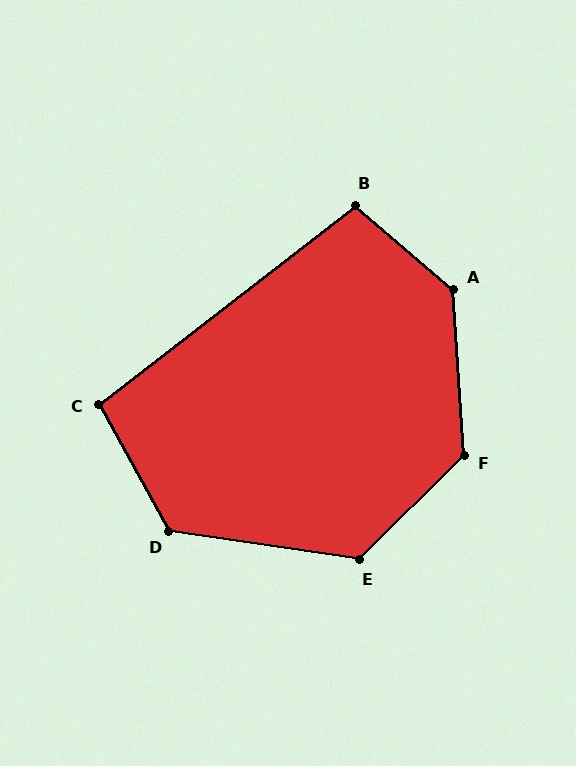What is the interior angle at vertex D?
Approximately 127 degrees (obtuse).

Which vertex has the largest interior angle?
A, at approximately 134 degrees.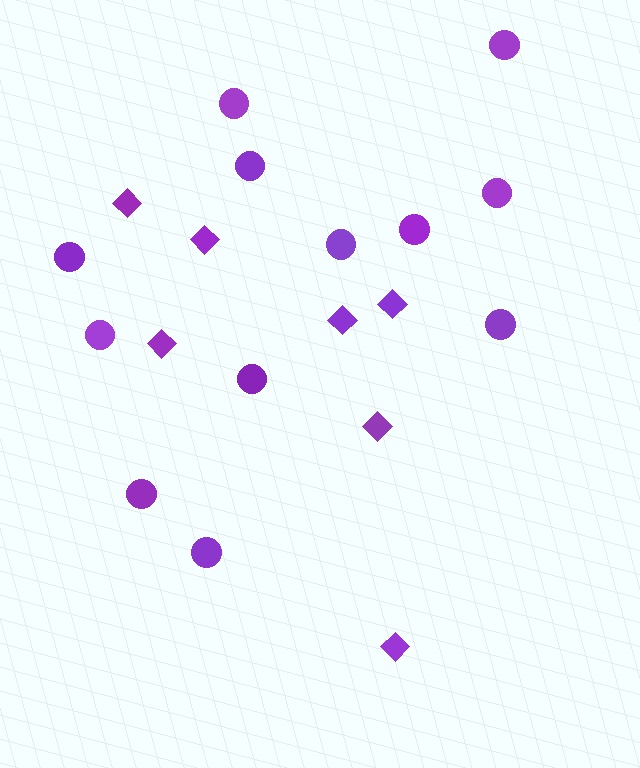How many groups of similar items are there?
There are 2 groups: one group of diamonds (7) and one group of circles (12).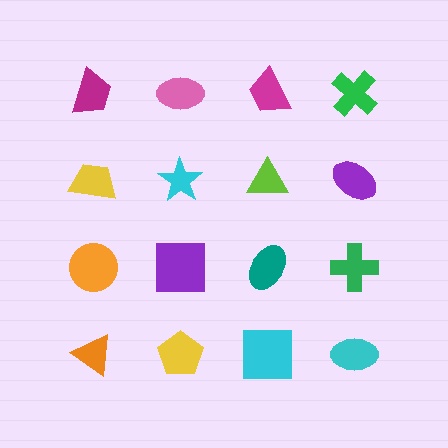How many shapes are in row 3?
4 shapes.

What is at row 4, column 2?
A yellow pentagon.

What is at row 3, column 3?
A teal ellipse.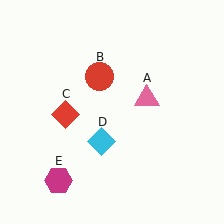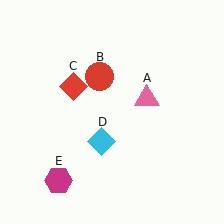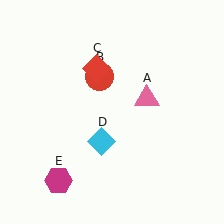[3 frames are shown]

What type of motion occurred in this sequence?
The red diamond (object C) rotated clockwise around the center of the scene.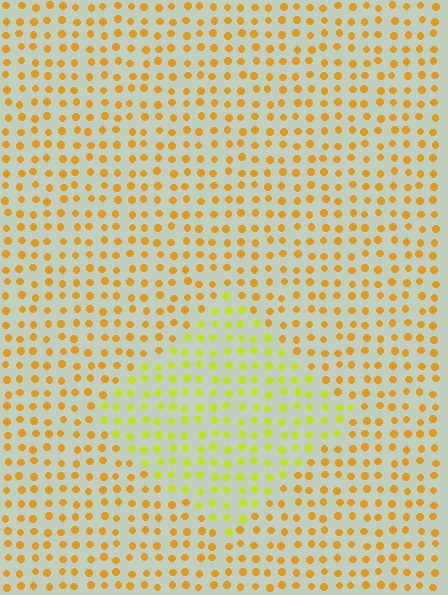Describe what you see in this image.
The image is filled with small orange elements in a uniform arrangement. A diamond-shaped region is visible where the elements are tinted to a slightly different hue, forming a subtle color boundary.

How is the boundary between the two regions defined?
The boundary is defined purely by a slight shift in hue (about 33 degrees). Spacing, size, and orientation are identical on both sides.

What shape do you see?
I see a diamond.